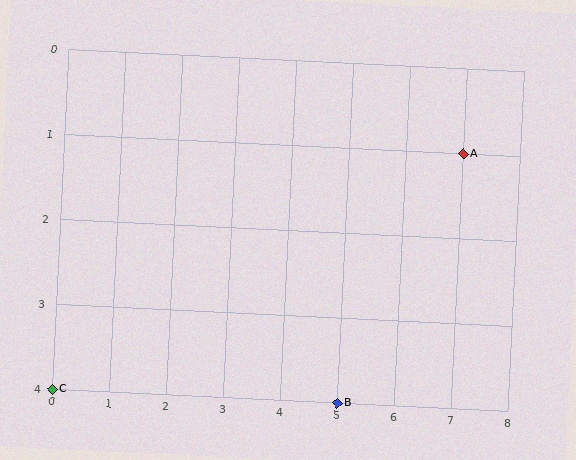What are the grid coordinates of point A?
Point A is at grid coordinates (7, 1).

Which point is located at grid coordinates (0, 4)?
Point C is at (0, 4).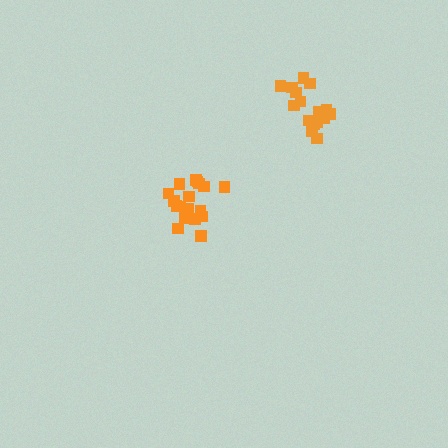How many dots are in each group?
Group 1: 18 dots, Group 2: 17 dots (35 total).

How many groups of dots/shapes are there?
There are 2 groups.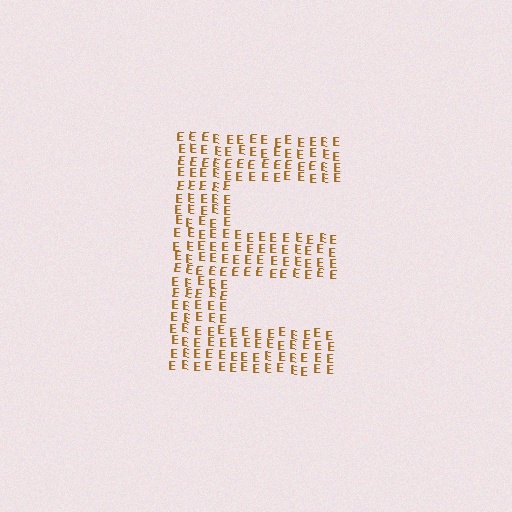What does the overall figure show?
The overall figure shows the letter E.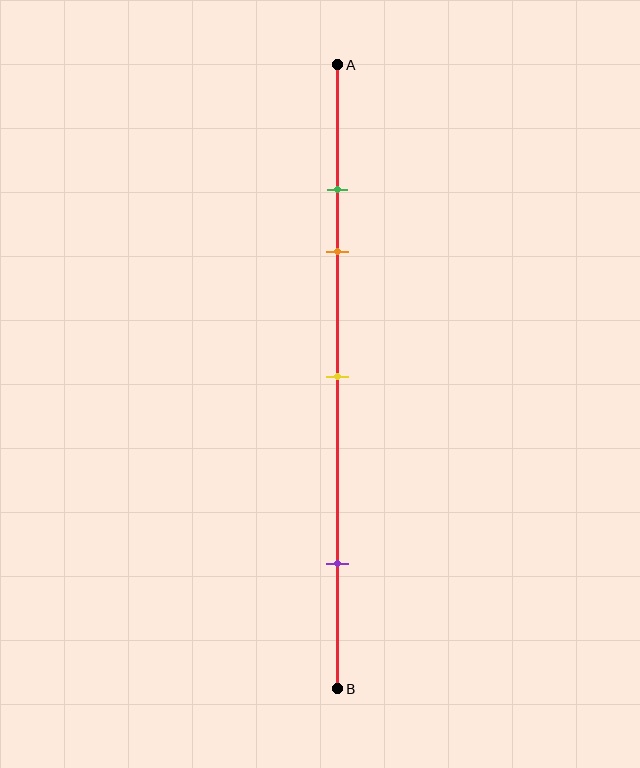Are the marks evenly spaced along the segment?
No, the marks are not evenly spaced.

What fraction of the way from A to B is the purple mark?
The purple mark is approximately 80% (0.8) of the way from A to B.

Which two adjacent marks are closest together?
The green and orange marks are the closest adjacent pair.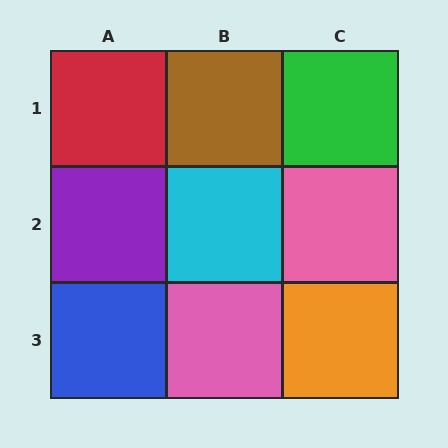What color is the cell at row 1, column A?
Red.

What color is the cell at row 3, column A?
Blue.